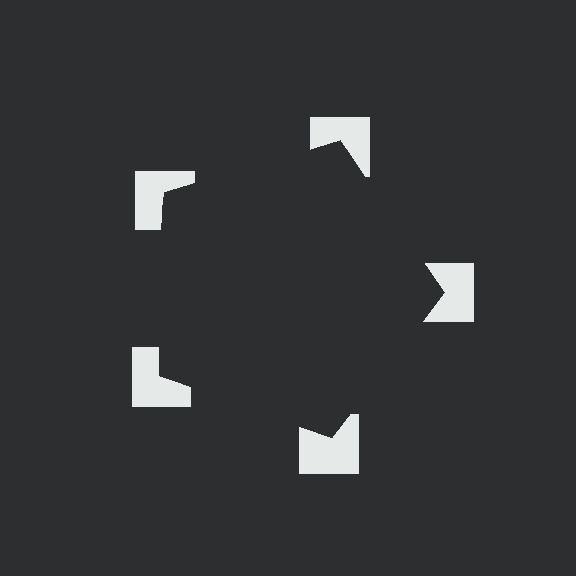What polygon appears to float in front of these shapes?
An illusory pentagon — its edges are inferred from the aligned wedge cuts in the notched squares, not physically drawn.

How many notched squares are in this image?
There are 5 — one at each vertex of the illusory pentagon.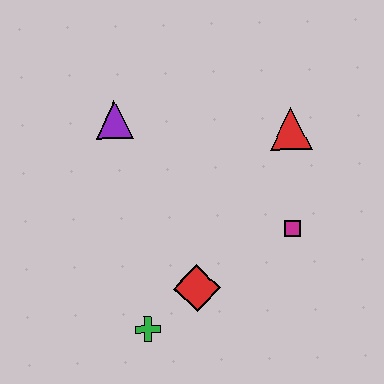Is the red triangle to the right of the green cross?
Yes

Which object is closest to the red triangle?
The magenta square is closest to the red triangle.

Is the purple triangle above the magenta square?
Yes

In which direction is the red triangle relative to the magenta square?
The red triangle is above the magenta square.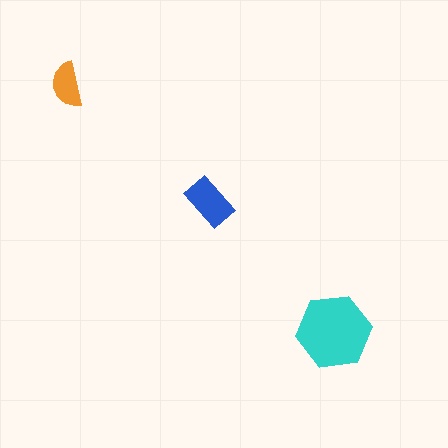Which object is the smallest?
The orange semicircle.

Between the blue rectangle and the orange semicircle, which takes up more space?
The blue rectangle.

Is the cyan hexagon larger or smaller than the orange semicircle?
Larger.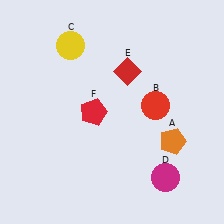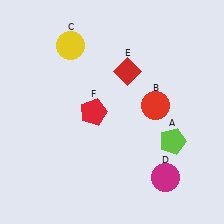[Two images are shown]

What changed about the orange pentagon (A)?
In Image 1, A is orange. In Image 2, it changed to lime.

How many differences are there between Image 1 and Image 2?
There is 1 difference between the two images.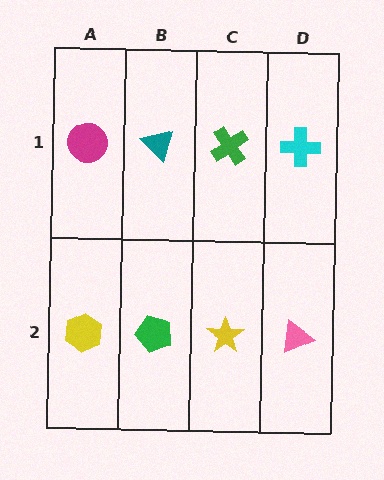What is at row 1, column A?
A magenta circle.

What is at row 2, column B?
A green pentagon.